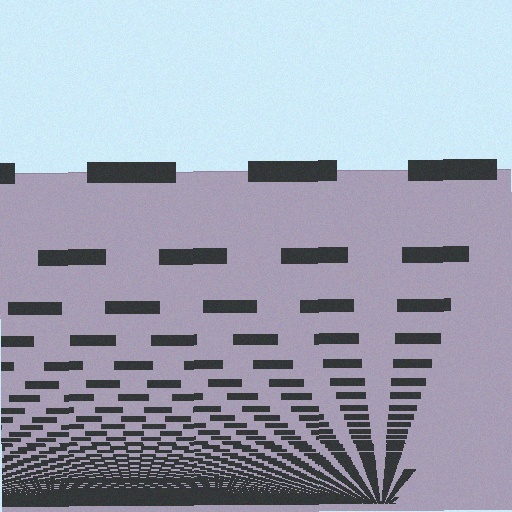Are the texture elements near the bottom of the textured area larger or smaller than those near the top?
Smaller. The gradient is inverted — elements near the bottom are smaller and denser.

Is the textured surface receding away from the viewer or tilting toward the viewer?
The surface appears to tilt toward the viewer. Texture elements get larger and sparser toward the top.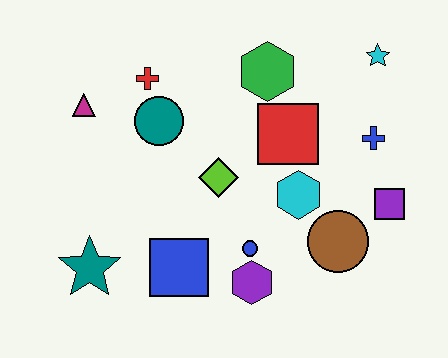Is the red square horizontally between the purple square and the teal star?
Yes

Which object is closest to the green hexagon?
The red square is closest to the green hexagon.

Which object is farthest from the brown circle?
The magenta triangle is farthest from the brown circle.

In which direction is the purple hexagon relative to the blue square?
The purple hexagon is to the right of the blue square.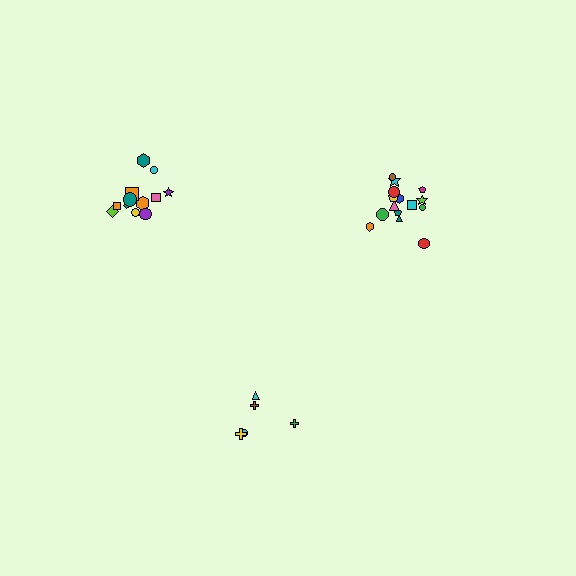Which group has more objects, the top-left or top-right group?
The top-right group.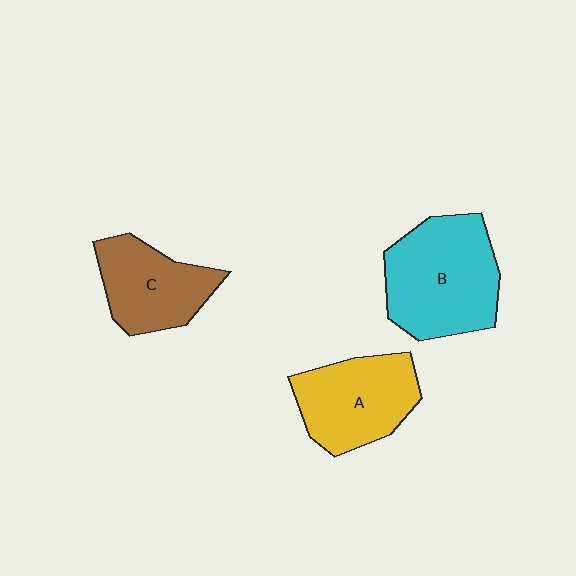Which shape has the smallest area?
Shape C (brown).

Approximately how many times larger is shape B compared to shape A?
Approximately 1.3 times.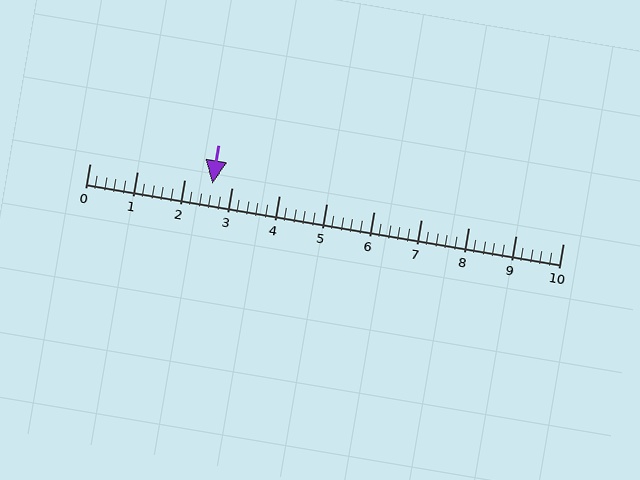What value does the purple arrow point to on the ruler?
The purple arrow points to approximately 2.6.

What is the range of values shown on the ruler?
The ruler shows values from 0 to 10.